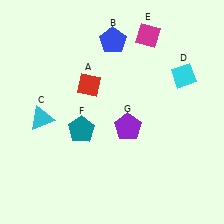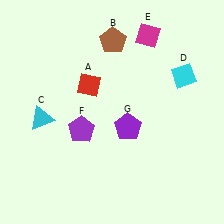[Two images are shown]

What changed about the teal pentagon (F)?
In Image 1, F is teal. In Image 2, it changed to purple.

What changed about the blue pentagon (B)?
In Image 1, B is blue. In Image 2, it changed to brown.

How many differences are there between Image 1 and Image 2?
There are 2 differences between the two images.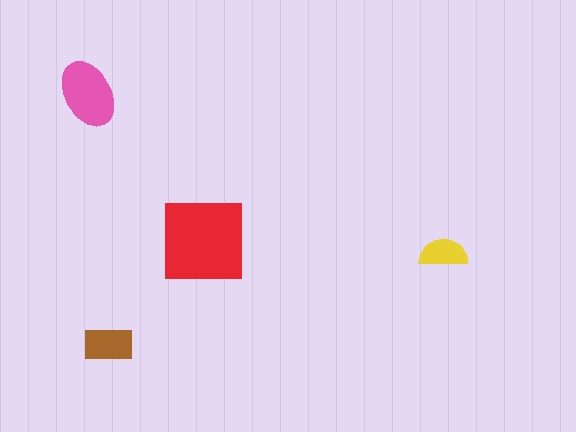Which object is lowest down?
The brown rectangle is bottommost.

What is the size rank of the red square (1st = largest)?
1st.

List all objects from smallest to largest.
The yellow semicircle, the brown rectangle, the pink ellipse, the red square.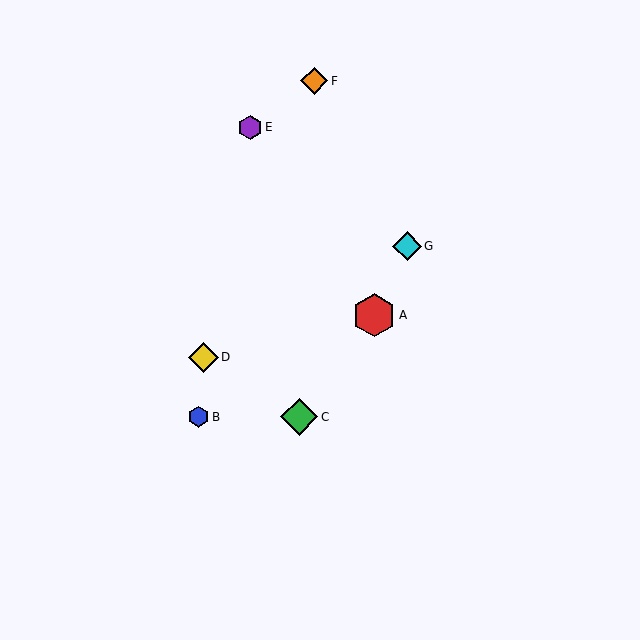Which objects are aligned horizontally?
Objects B, C are aligned horizontally.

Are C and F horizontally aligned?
No, C is at y≈417 and F is at y≈81.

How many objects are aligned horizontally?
2 objects (B, C) are aligned horizontally.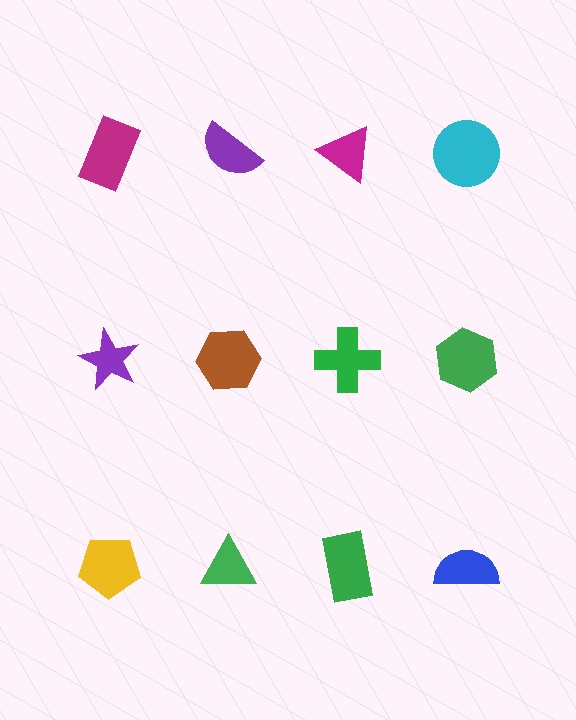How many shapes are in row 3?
4 shapes.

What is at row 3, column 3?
A green rectangle.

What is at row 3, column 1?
A yellow pentagon.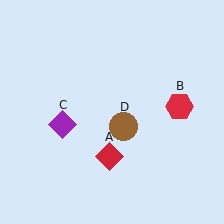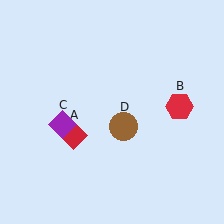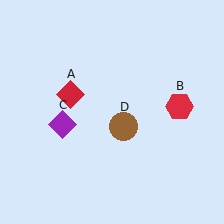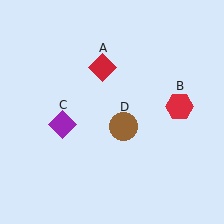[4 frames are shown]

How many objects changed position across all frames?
1 object changed position: red diamond (object A).